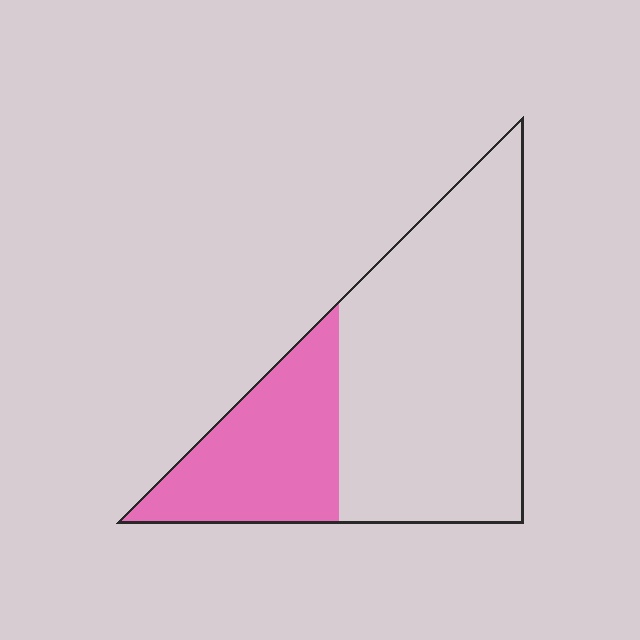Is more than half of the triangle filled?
No.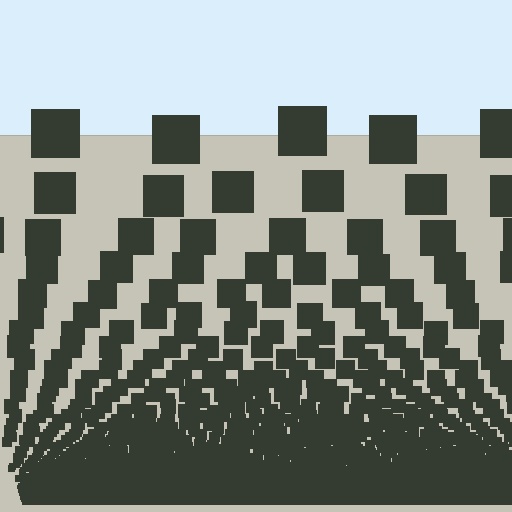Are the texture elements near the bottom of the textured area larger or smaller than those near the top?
Smaller. The gradient is inverted — elements near the bottom are smaller and denser.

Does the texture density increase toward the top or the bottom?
Density increases toward the bottom.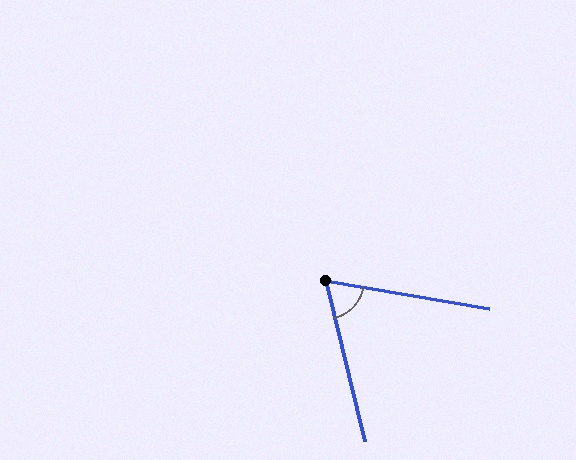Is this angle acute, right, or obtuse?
It is acute.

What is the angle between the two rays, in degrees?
Approximately 67 degrees.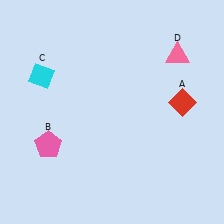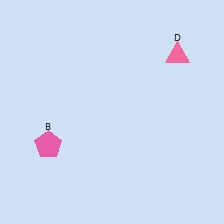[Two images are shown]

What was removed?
The red diamond (A), the cyan diamond (C) were removed in Image 2.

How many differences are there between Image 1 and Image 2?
There are 2 differences between the two images.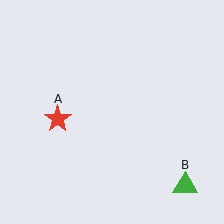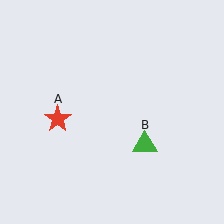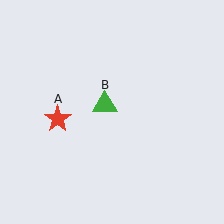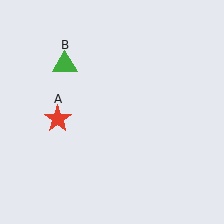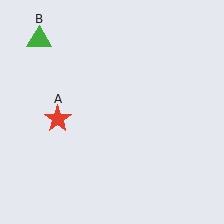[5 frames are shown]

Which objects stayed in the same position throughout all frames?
Red star (object A) remained stationary.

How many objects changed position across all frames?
1 object changed position: green triangle (object B).